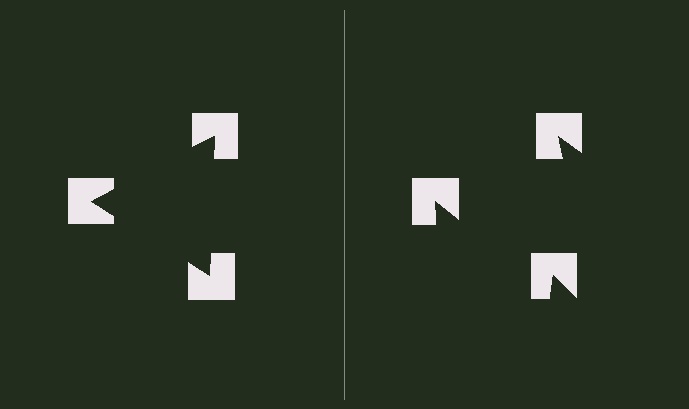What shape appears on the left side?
An illusory triangle.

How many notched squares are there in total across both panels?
6 — 3 on each side.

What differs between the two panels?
The notched squares are positioned identically on both sides; only the wedge orientations differ. On the left they align to a triangle; on the right they are misaligned.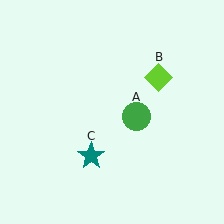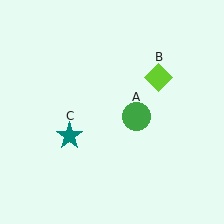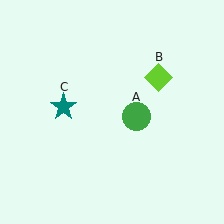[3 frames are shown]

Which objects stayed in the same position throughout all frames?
Green circle (object A) and lime diamond (object B) remained stationary.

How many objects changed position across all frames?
1 object changed position: teal star (object C).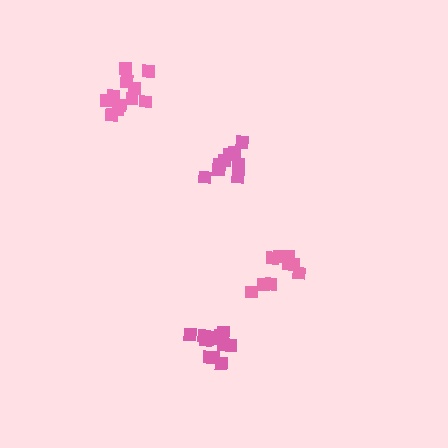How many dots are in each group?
Group 1: 9 dots, Group 2: 9 dots, Group 3: 14 dots, Group 4: 11 dots (43 total).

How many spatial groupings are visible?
There are 4 spatial groupings.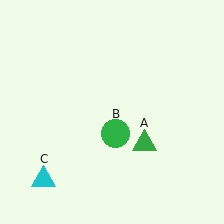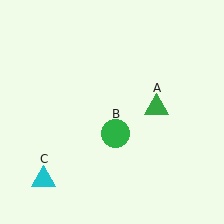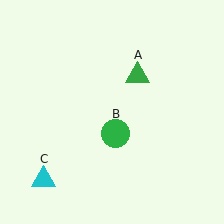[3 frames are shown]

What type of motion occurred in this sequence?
The green triangle (object A) rotated counterclockwise around the center of the scene.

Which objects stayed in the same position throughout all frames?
Green circle (object B) and cyan triangle (object C) remained stationary.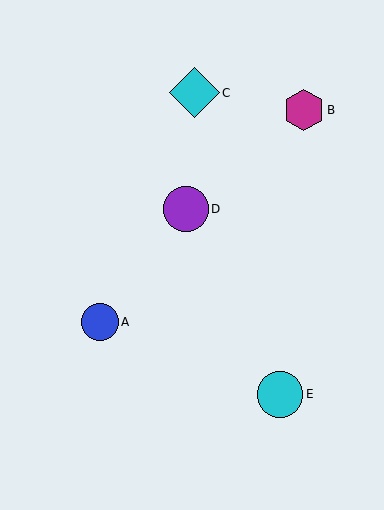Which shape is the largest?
The cyan diamond (labeled C) is the largest.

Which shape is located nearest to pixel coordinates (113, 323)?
The blue circle (labeled A) at (100, 322) is nearest to that location.